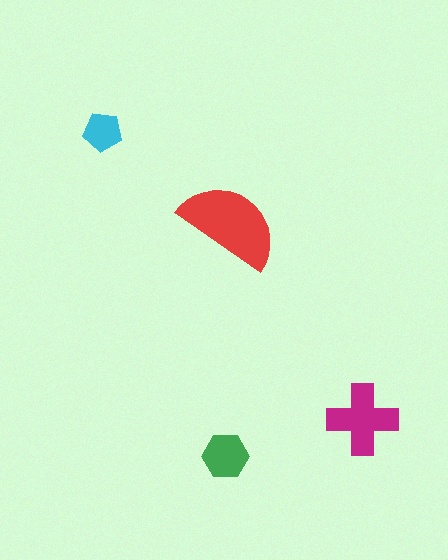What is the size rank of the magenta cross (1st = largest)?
2nd.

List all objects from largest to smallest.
The red semicircle, the magenta cross, the green hexagon, the cyan pentagon.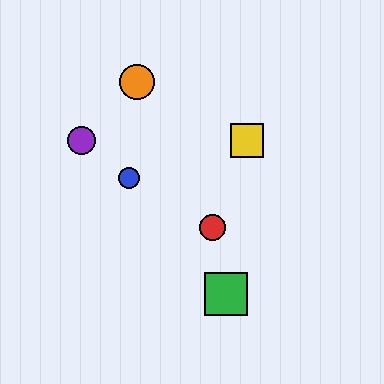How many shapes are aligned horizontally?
2 shapes (the yellow square, the purple circle) are aligned horizontally.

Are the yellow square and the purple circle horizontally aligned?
Yes, both are at y≈140.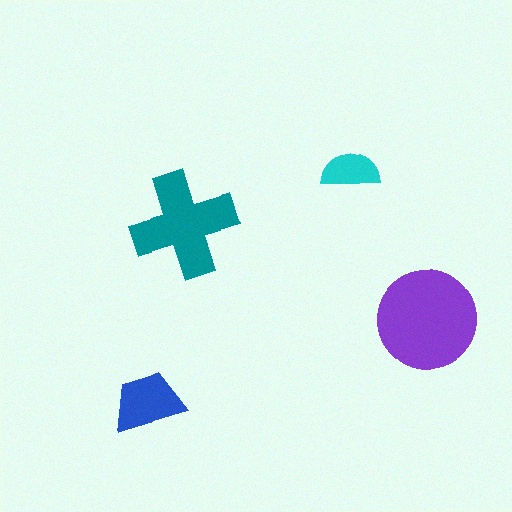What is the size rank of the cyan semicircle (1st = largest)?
4th.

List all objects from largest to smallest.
The purple circle, the teal cross, the blue trapezoid, the cyan semicircle.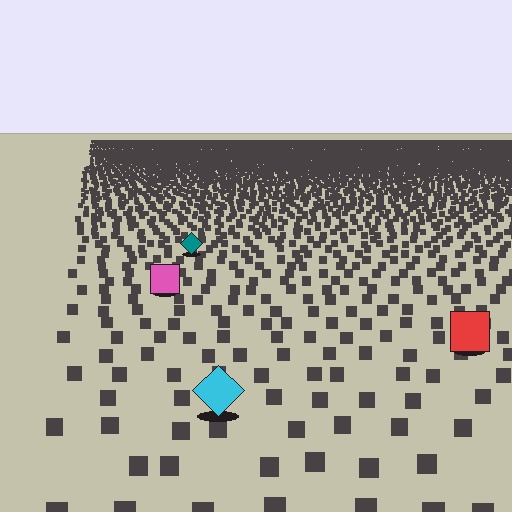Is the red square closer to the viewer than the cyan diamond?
No. The cyan diamond is closer — you can tell from the texture gradient: the ground texture is coarser near it.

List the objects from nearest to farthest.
From nearest to farthest: the cyan diamond, the red square, the pink square, the teal diamond.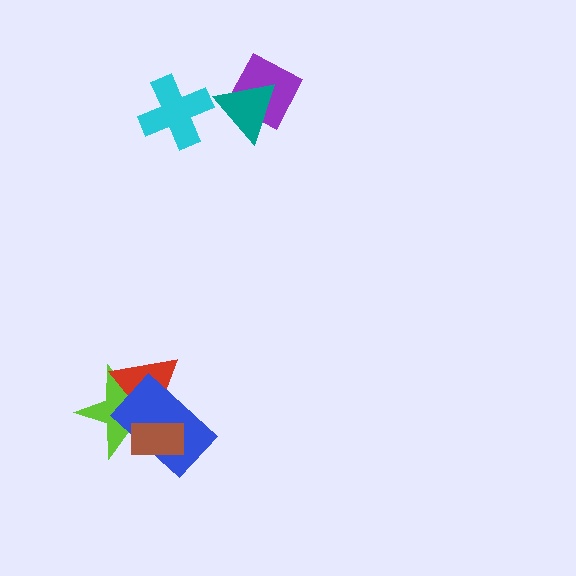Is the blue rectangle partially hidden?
Yes, it is partially covered by another shape.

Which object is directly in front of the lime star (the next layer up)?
The red triangle is directly in front of the lime star.